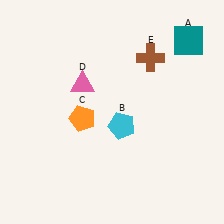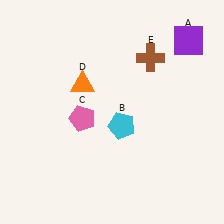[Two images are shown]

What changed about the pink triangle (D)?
In Image 1, D is pink. In Image 2, it changed to orange.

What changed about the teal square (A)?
In Image 1, A is teal. In Image 2, it changed to purple.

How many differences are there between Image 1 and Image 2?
There are 3 differences between the two images.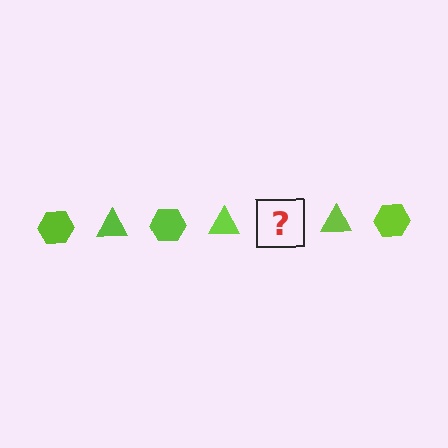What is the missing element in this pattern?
The missing element is a lime hexagon.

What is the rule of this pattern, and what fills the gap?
The rule is that the pattern cycles through hexagon, triangle shapes in lime. The gap should be filled with a lime hexagon.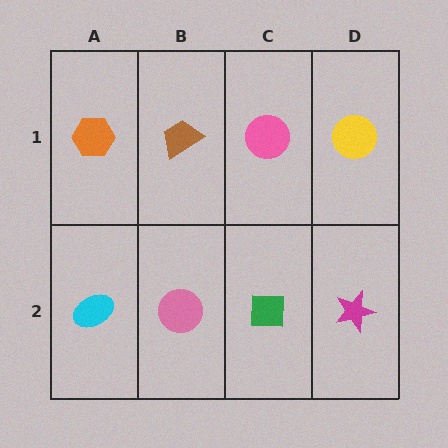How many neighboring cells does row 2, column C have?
3.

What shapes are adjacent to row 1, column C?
A green square (row 2, column C), a brown trapezoid (row 1, column B), a yellow circle (row 1, column D).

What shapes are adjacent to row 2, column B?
A brown trapezoid (row 1, column B), a cyan ellipse (row 2, column A), a green square (row 2, column C).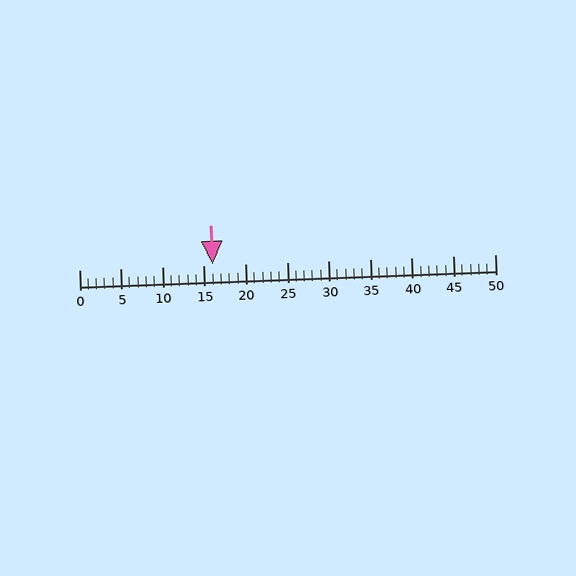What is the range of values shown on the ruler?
The ruler shows values from 0 to 50.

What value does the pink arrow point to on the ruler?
The pink arrow points to approximately 16.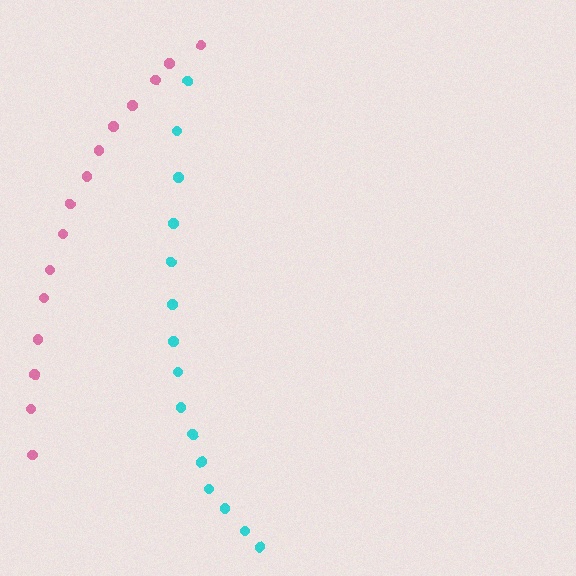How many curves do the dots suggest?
There are 2 distinct paths.